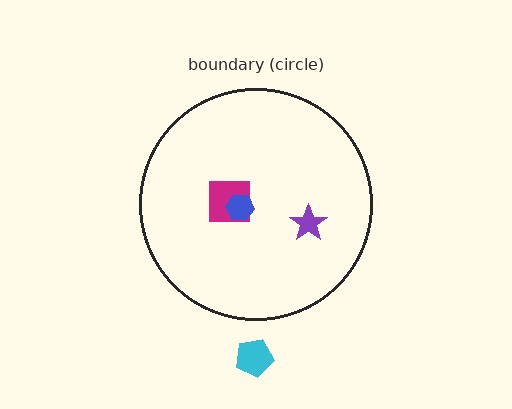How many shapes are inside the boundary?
3 inside, 1 outside.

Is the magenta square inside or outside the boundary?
Inside.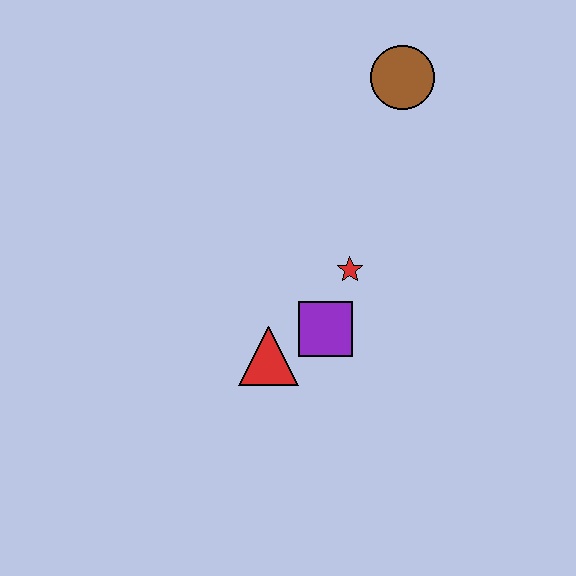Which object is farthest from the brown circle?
The red triangle is farthest from the brown circle.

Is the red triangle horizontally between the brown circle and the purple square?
No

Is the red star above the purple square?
Yes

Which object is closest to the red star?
The purple square is closest to the red star.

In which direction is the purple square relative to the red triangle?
The purple square is to the right of the red triangle.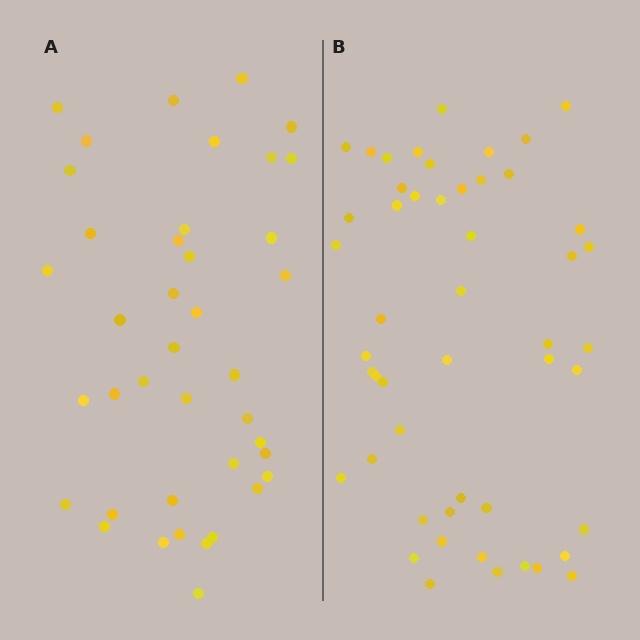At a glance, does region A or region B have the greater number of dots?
Region B (the right region) has more dots.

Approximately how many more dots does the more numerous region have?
Region B has roughly 10 or so more dots than region A.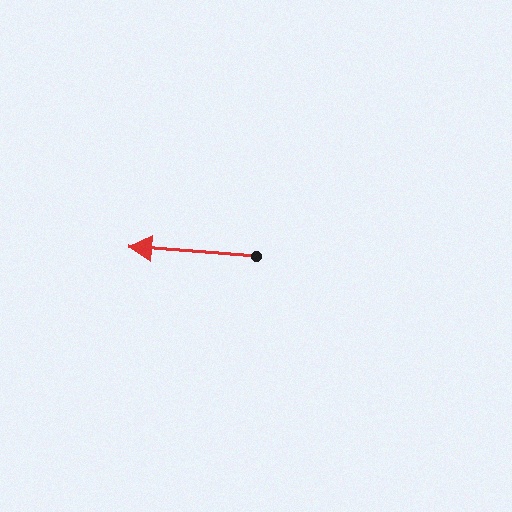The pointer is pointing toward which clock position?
Roughly 9 o'clock.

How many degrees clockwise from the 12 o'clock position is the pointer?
Approximately 274 degrees.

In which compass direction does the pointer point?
West.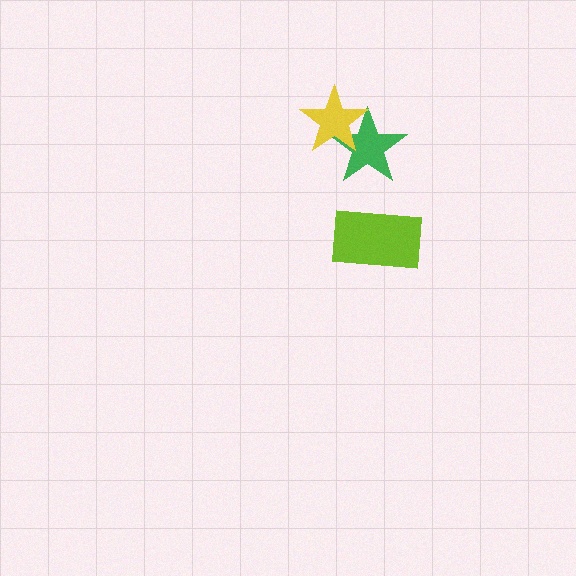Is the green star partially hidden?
Yes, it is partially covered by another shape.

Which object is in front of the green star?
The yellow star is in front of the green star.